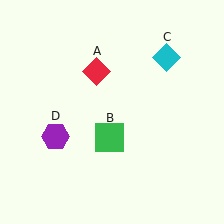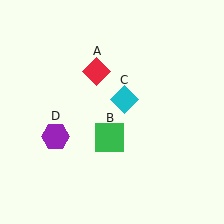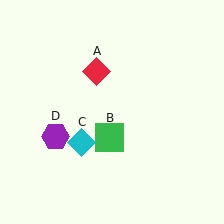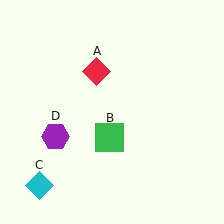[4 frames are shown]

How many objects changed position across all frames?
1 object changed position: cyan diamond (object C).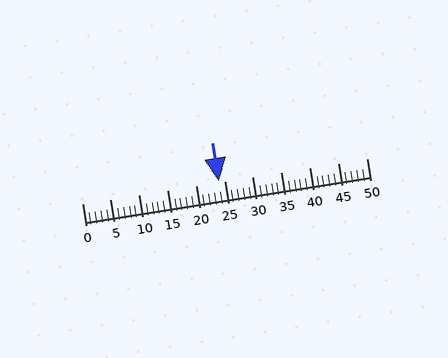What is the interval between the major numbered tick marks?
The major tick marks are spaced 5 units apart.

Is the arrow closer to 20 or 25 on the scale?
The arrow is closer to 25.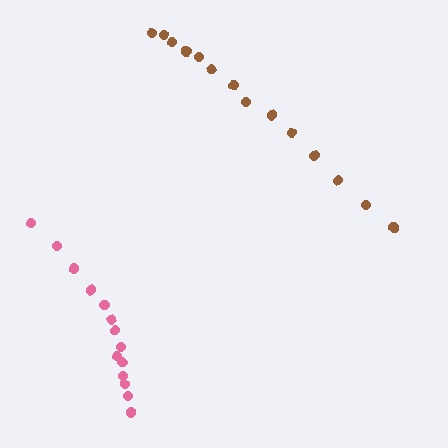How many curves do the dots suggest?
There are 2 distinct paths.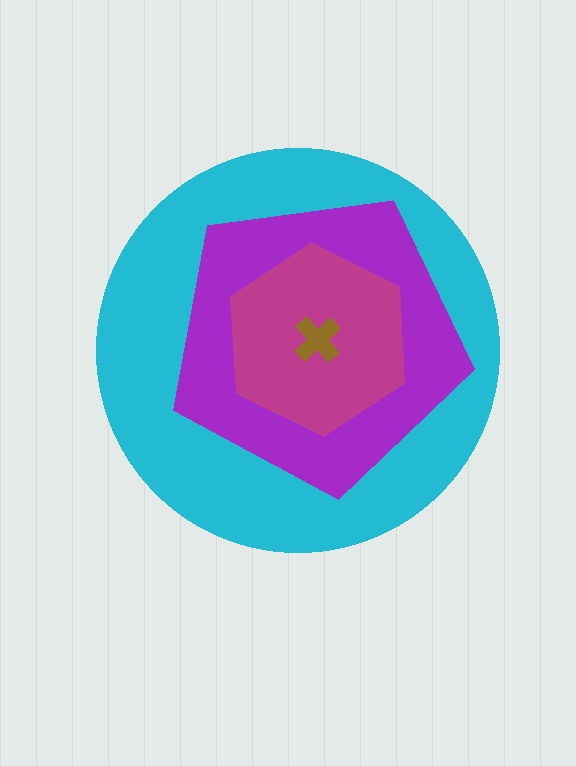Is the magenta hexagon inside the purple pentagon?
Yes.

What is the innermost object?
The brown cross.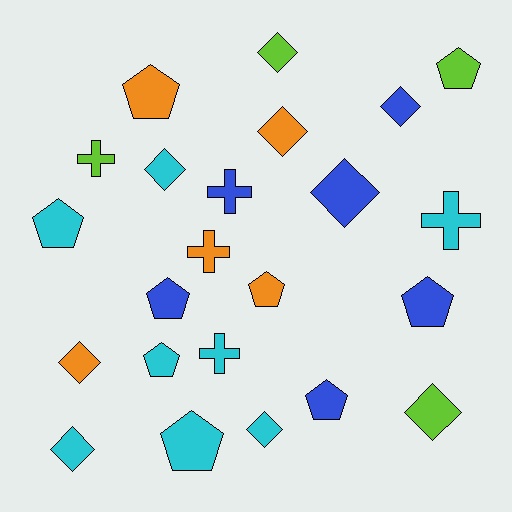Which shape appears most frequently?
Diamond, with 9 objects.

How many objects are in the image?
There are 23 objects.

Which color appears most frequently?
Cyan, with 8 objects.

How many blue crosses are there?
There is 1 blue cross.